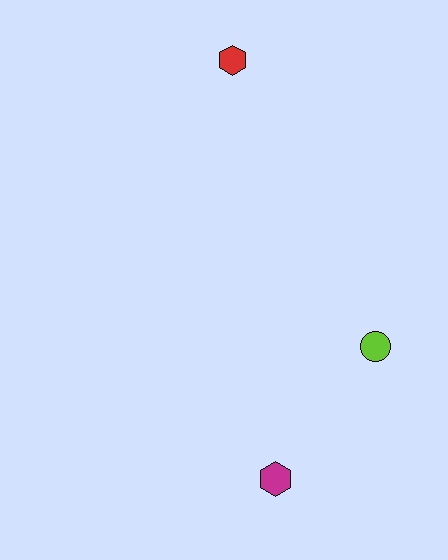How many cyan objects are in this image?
There are no cyan objects.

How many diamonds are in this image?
There are no diamonds.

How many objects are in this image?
There are 3 objects.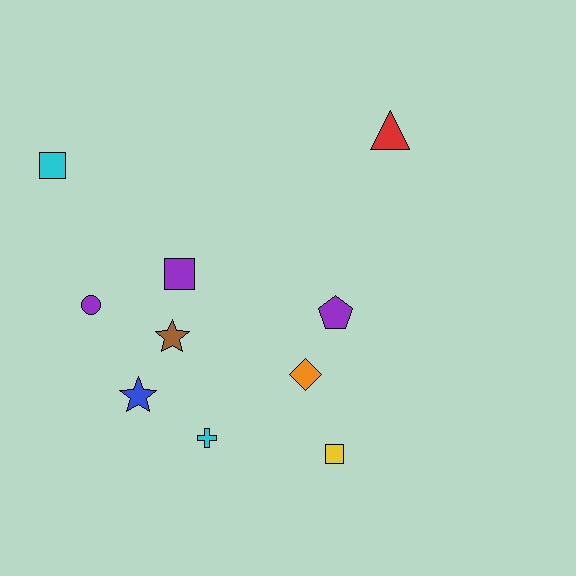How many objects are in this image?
There are 10 objects.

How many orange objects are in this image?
There is 1 orange object.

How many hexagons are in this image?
There are no hexagons.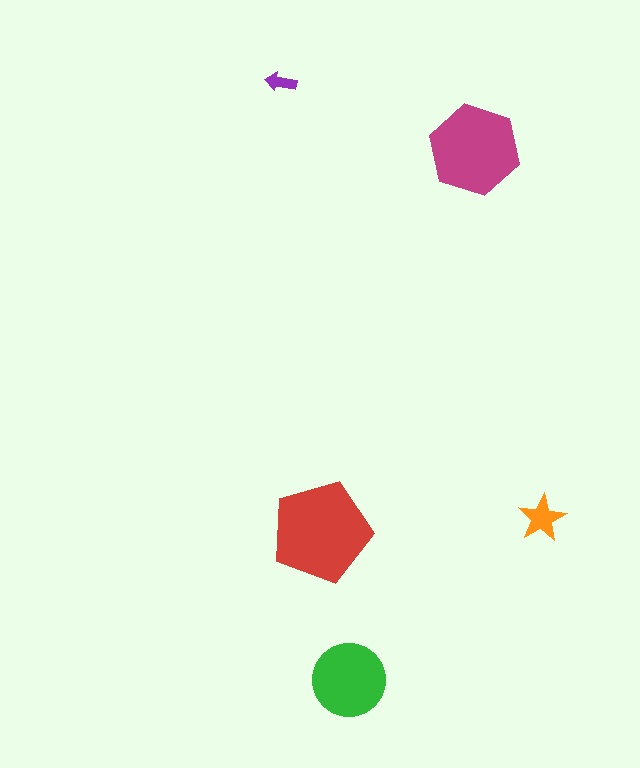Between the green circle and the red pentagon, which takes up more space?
The red pentagon.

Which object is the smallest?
The purple arrow.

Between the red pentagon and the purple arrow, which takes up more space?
The red pentagon.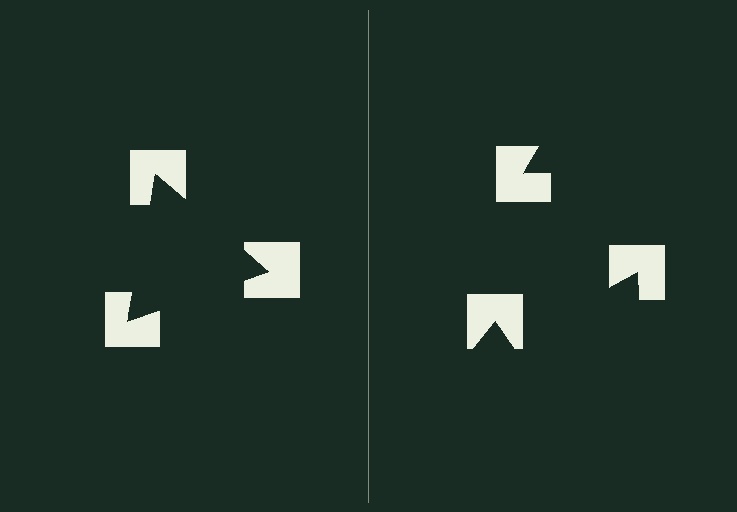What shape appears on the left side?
An illusory triangle.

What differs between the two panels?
The notched squares are positioned identically on both sides; only the wedge orientations differ. On the left they align to a triangle; on the right they are misaligned.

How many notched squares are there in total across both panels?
6 — 3 on each side.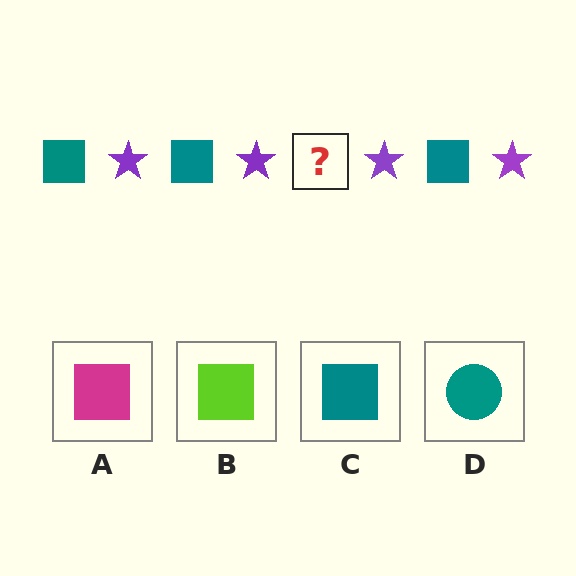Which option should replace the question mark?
Option C.